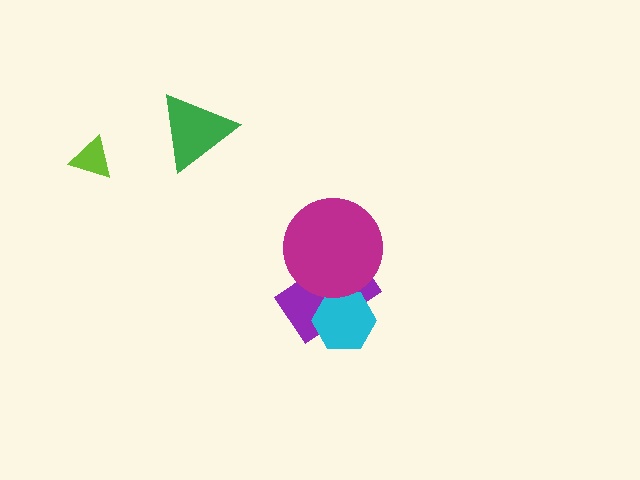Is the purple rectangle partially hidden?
Yes, it is partially covered by another shape.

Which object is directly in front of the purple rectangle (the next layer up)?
The cyan hexagon is directly in front of the purple rectangle.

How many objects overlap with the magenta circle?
1 object overlaps with the magenta circle.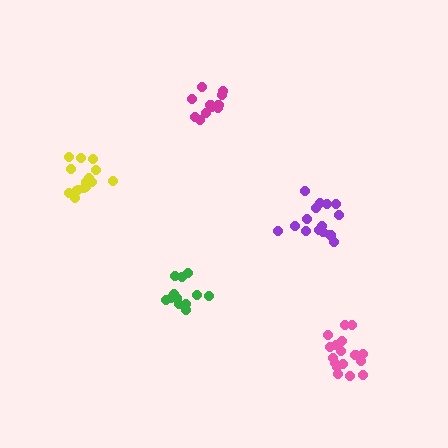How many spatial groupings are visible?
There are 5 spatial groupings.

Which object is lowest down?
The pink cluster is bottommost.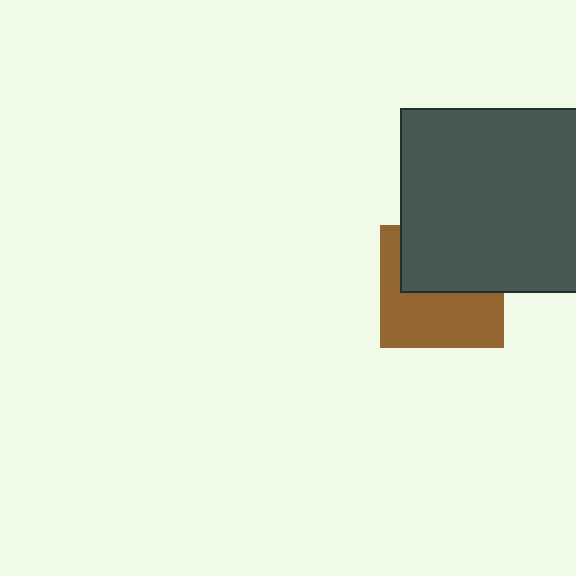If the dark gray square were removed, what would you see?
You would see the complete brown square.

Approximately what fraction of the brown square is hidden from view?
Roughly 47% of the brown square is hidden behind the dark gray square.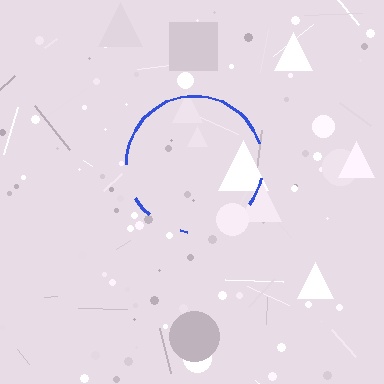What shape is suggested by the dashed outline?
The dashed outline suggests a circle.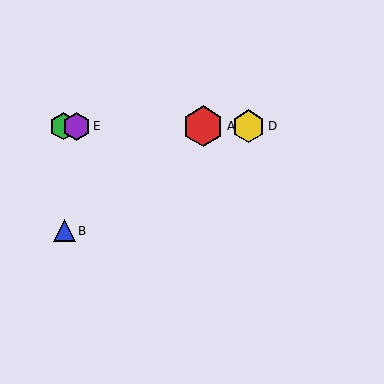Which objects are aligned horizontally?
Objects A, C, D, E are aligned horizontally.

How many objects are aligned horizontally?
4 objects (A, C, D, E) are aligned horizontally.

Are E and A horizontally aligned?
Yes, both are at y≈126.